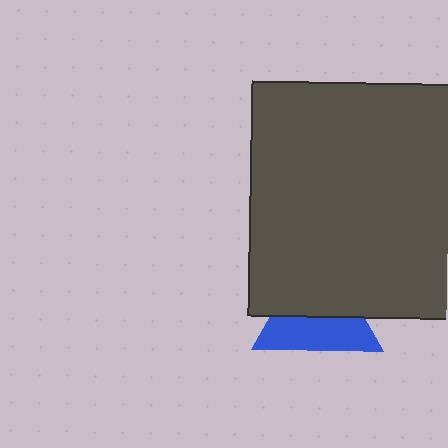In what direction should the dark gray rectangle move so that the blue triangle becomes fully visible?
The dark gray rectangle should move up. That is the shortest direction to clear the overlap and leave the blue triangle fully visible.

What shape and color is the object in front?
The object in front is a dark gray rectangle.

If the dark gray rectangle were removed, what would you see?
You would see the complete blue triangle.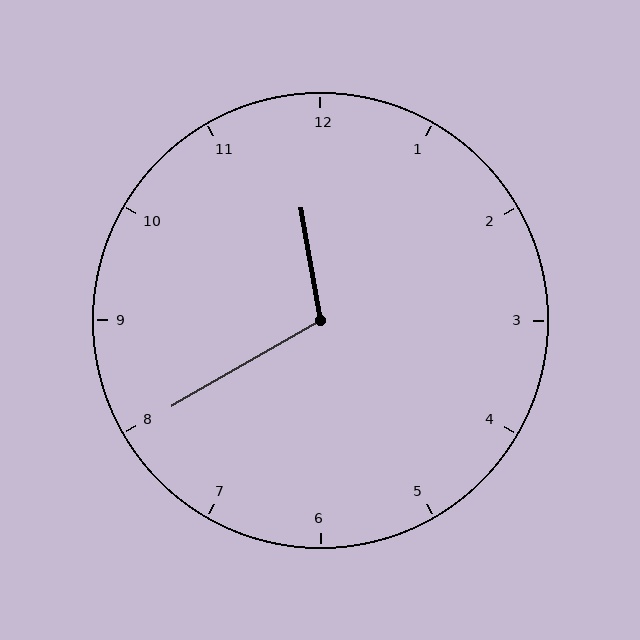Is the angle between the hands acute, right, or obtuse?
It is obtuse.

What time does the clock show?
11:40.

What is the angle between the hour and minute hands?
Approximately 110 degrees.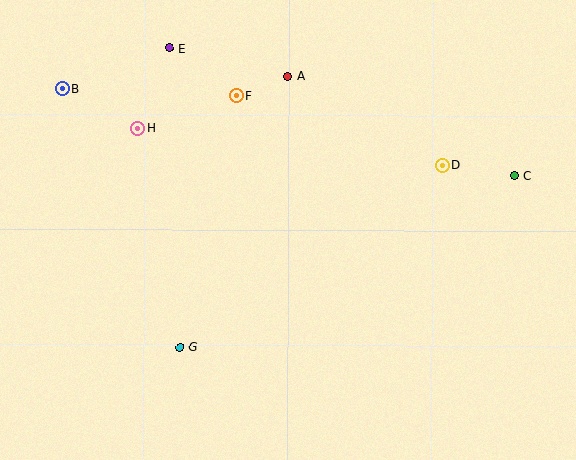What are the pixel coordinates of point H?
Point H is at (138, 128).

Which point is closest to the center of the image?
Point F at (236, 96) is closest to the center.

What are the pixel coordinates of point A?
Point A is at (287, 76).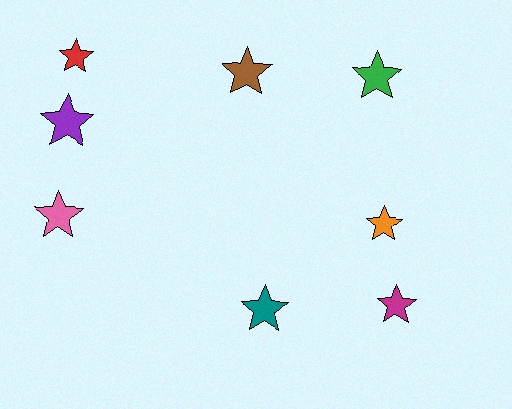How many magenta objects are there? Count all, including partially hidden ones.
There is 1 magenta object.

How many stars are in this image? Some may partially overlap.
There are 8 stars.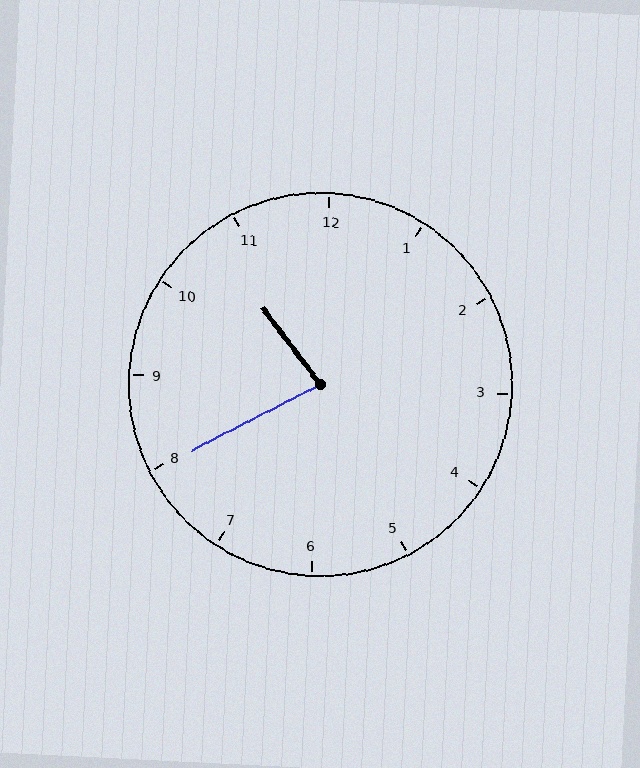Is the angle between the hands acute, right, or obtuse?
It is acute.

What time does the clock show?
10:40.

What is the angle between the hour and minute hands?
Approximately 80 degrees.